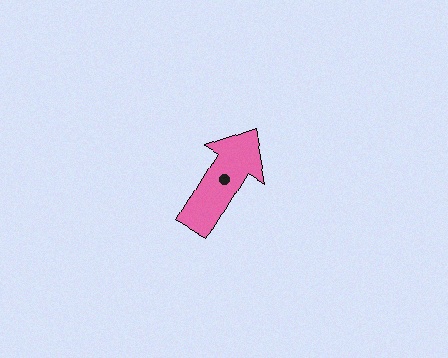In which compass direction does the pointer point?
Northeast.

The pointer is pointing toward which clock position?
Roughly 1 o'clock.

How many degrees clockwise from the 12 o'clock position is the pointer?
Approximately 31 degrees.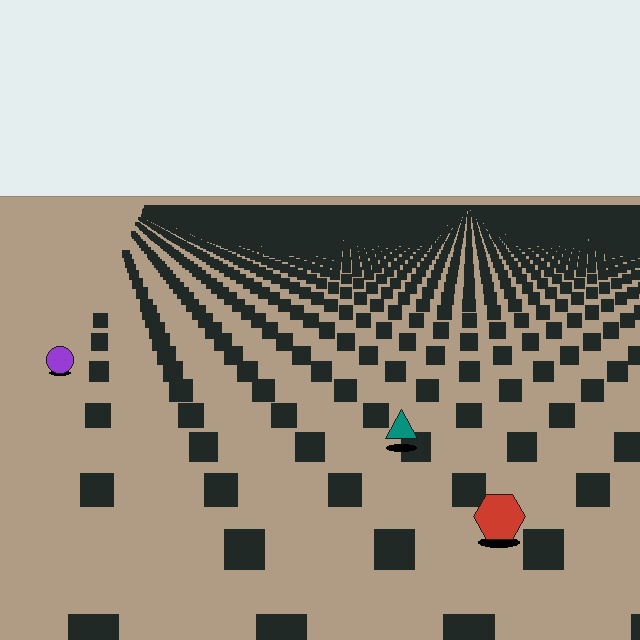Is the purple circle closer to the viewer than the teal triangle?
No. The teal triangle is closer — you can tell from the texture gradient: the ground texture is coarser near it.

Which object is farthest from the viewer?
The purple circle is farthest from the viewer. It appears smaller and the ground texture around it is denser.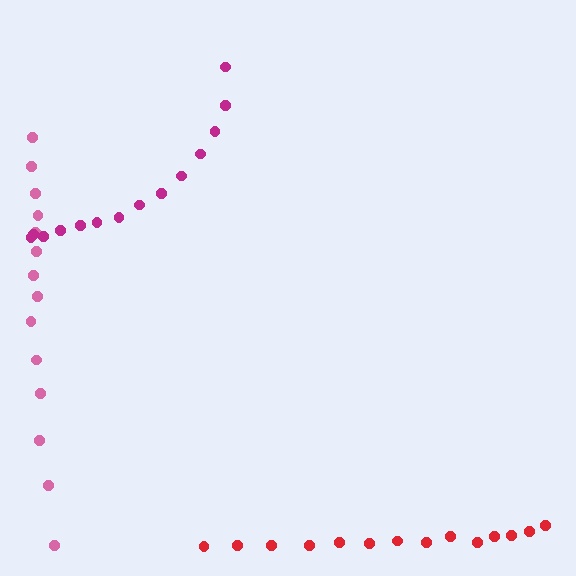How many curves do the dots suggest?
There are 3 distinct paths.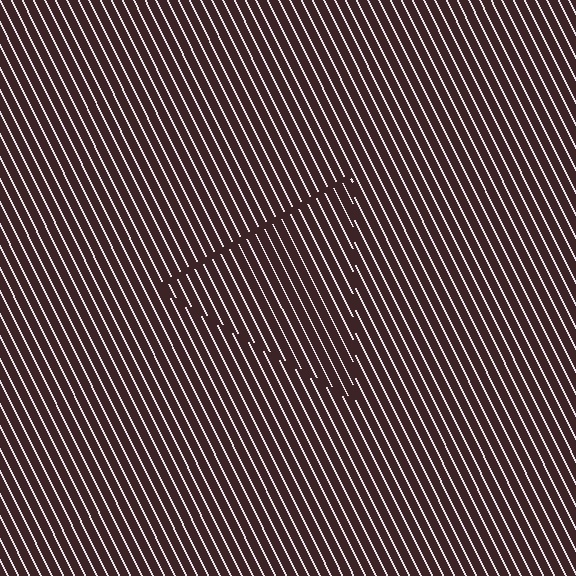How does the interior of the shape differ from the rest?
The interior of the shape contains the same grating, shifted by half a period — the contour is defined by the phase discontinuity where line-ends from the inner and outer gratings abut.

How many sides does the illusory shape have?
3 sides — the line-ends trace a triangle.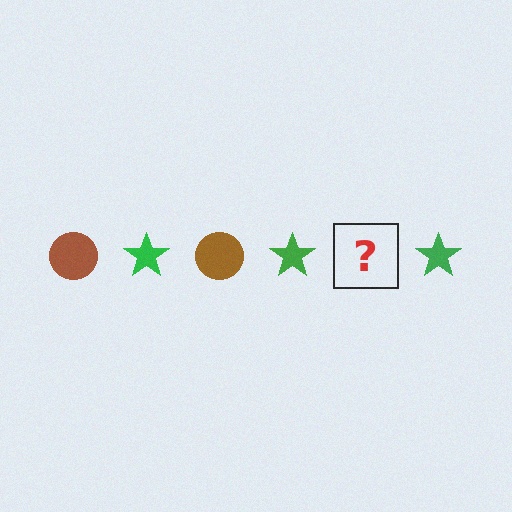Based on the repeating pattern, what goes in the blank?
The blank should be a brown circle.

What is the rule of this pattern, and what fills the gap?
The rule is that the pattern alternates between brown circle and green star. The gap should be filled with a brown circle.